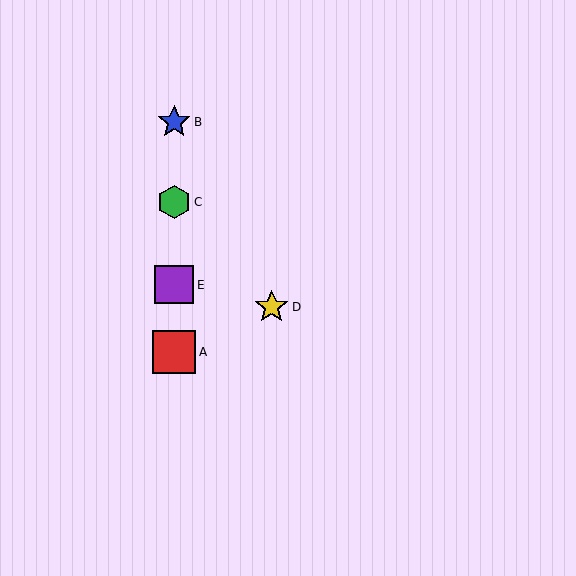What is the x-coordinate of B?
Object B is at x≈174.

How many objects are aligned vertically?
4 objects (A, B, C, E) are aligned vertically.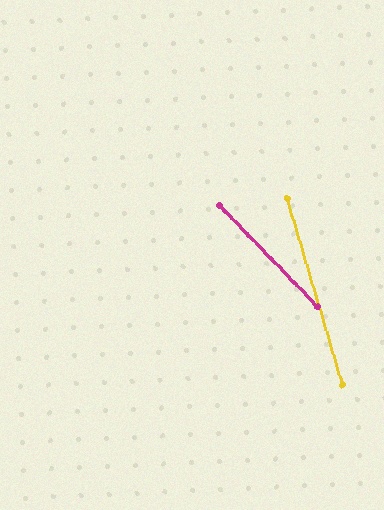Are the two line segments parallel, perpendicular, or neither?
Neither parallel nor perpendicular — they differ by about 28°.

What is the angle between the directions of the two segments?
Approximately 28 degrees.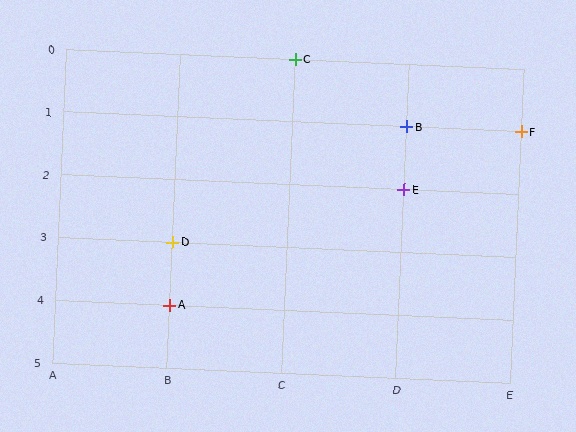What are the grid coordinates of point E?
Point E is at grid coordinates (D, 2).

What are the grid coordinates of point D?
Point D is at grid coordinates (B, 3).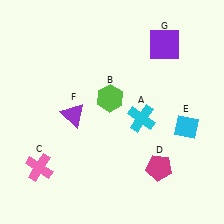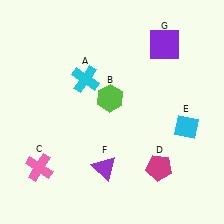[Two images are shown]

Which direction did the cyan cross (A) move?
The cyan cross (A) moved left.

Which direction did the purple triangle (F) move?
The purple triangle (F) moved down.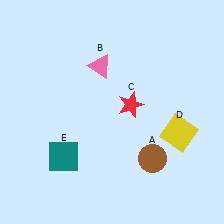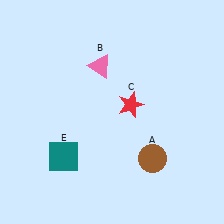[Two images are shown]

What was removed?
The yellow square (D) was removed in Image 2.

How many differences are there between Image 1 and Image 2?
There is 1 difference between the two images.